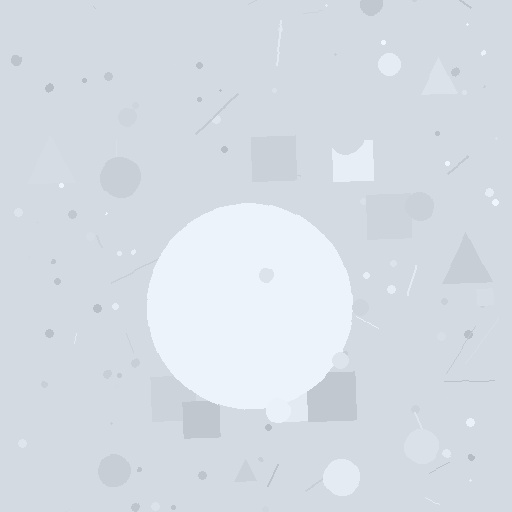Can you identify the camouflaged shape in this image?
The camouflaged shape is a circle.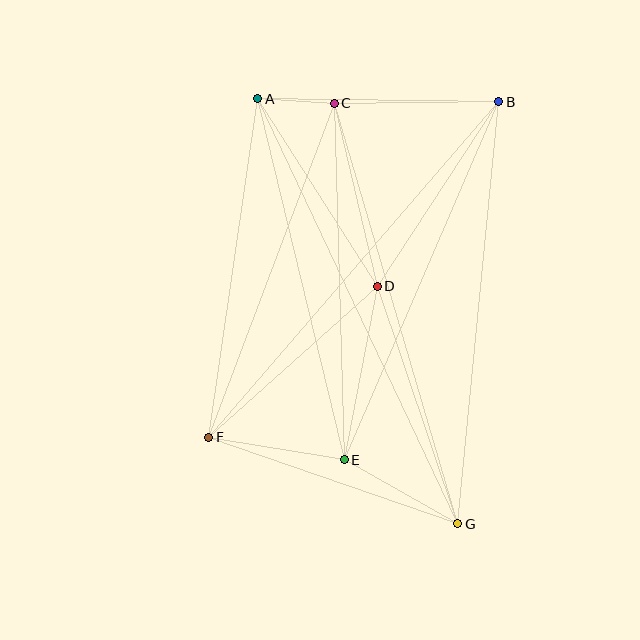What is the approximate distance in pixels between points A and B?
The distance between A and B is approximately 241 pixels.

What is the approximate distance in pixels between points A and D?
The distance between A and D is approximately 222 pixels.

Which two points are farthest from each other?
Points A and G are farthest from each other.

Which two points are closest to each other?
Points A and C are closest to each other.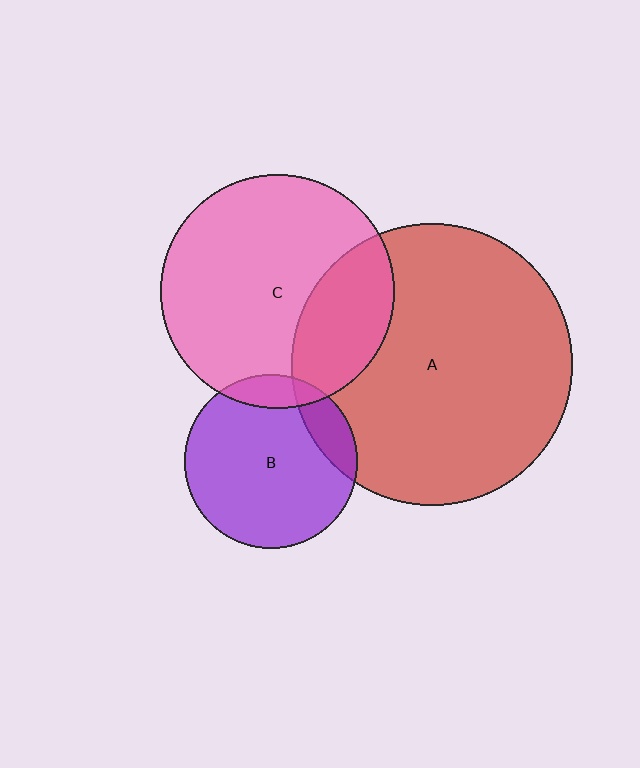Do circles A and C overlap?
Yes.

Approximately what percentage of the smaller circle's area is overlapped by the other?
Approximately 25%.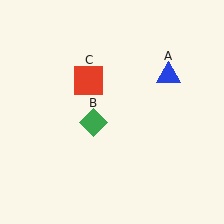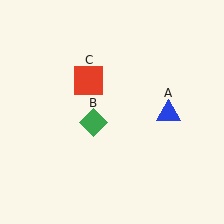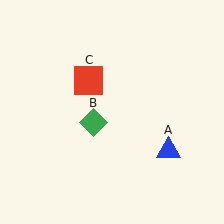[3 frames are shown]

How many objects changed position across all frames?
1 object changed position: blue triangle (object A).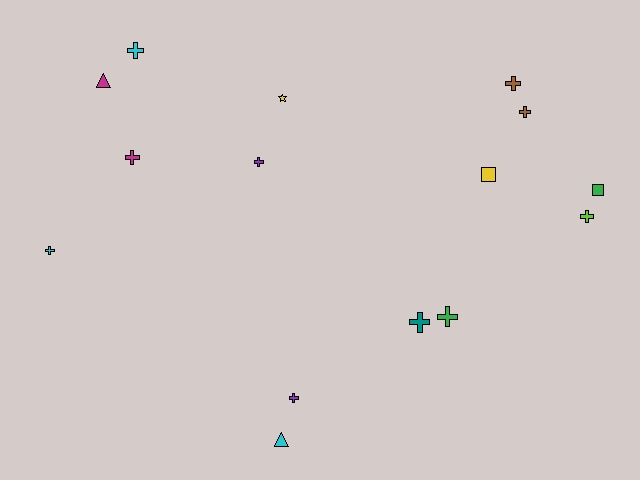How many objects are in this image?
There are 15 objects.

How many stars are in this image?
There is 1 star.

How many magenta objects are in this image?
There are 2 magenta objects.